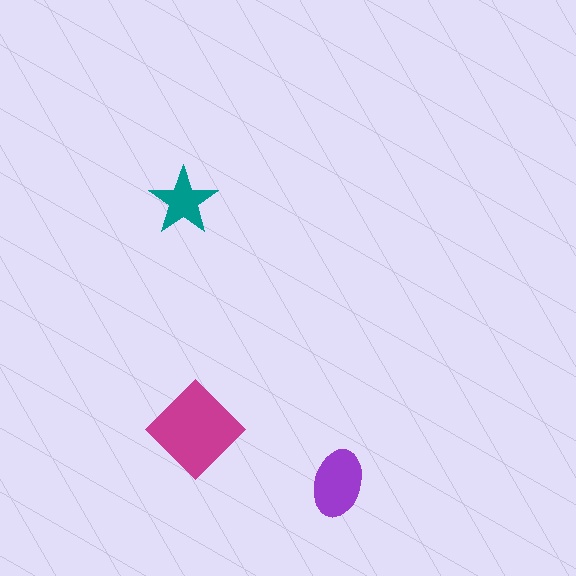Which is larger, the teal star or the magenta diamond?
The magenta diamond.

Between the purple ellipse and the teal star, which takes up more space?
The purple ellipse.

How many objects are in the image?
There are 3 objects in the image.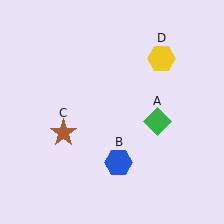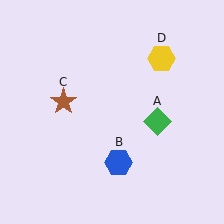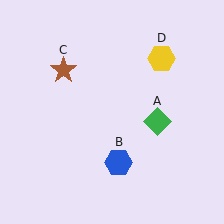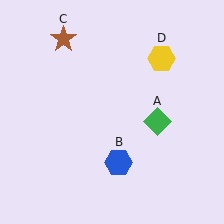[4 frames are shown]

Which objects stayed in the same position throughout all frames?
Green diamond (object A) and blue hexagon (object B) and yellow hexagon (object D) remained stationary.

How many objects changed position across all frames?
1 object changed position: brown star (object C).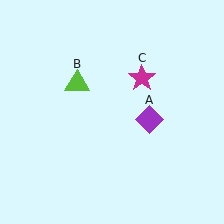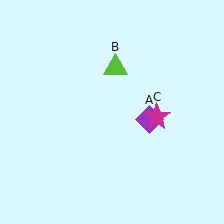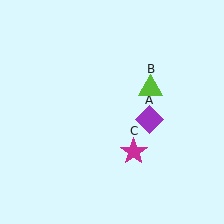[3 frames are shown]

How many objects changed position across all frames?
2 objects changed position: lime triangle (object B), magenta star (object C).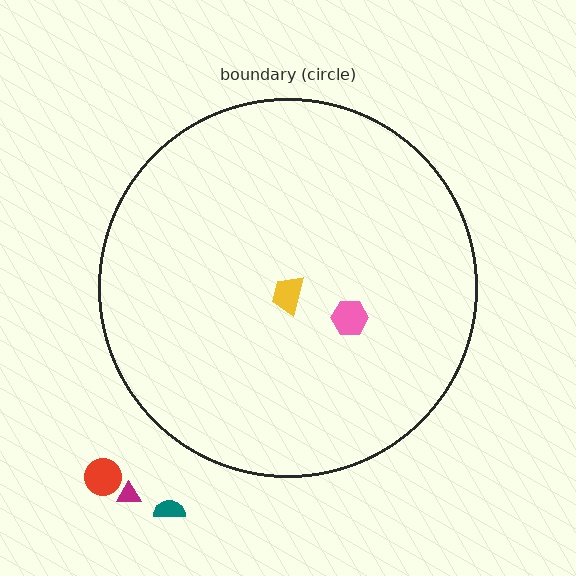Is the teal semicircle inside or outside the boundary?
Outside.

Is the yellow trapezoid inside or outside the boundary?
Inside.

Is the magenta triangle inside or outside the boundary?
Outside.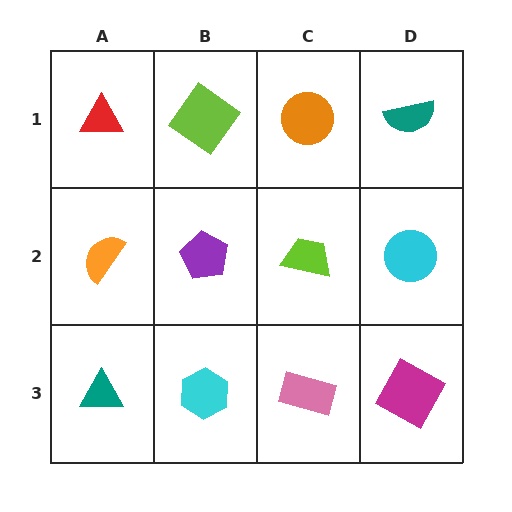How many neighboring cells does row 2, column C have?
4.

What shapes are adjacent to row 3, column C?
A lime trapezoid (row 2, column C), a cyan hexagon (row 3, column B), a magenta square (row 3, column D).